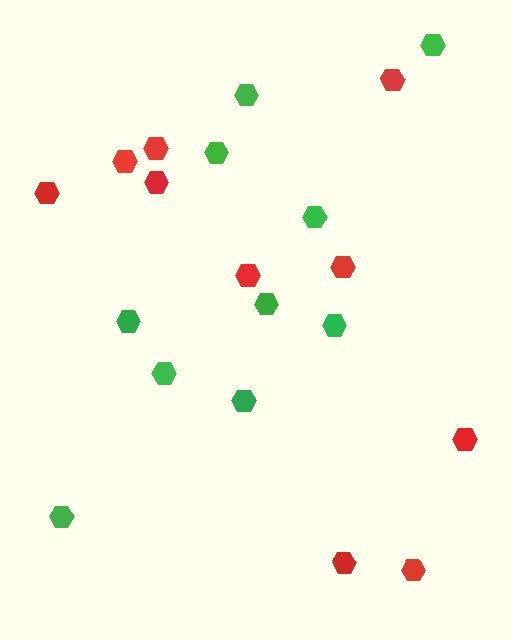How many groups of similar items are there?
There are 2 groups: one group of red hexagons (10) and one group of green hexagons (10).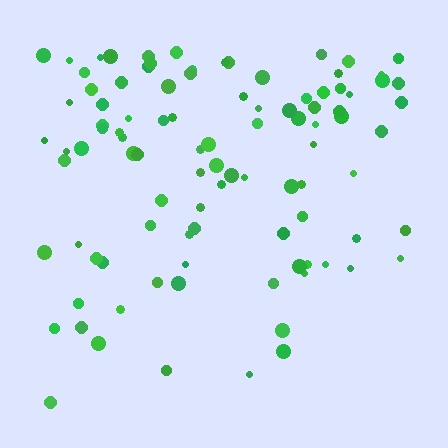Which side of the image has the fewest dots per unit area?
The bottom.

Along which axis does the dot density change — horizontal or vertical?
Vertical.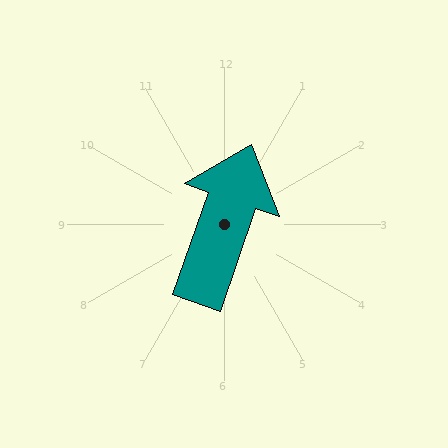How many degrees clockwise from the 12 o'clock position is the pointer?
Approximately 19 degrees.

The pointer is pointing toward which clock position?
Roughly 1 o'clock.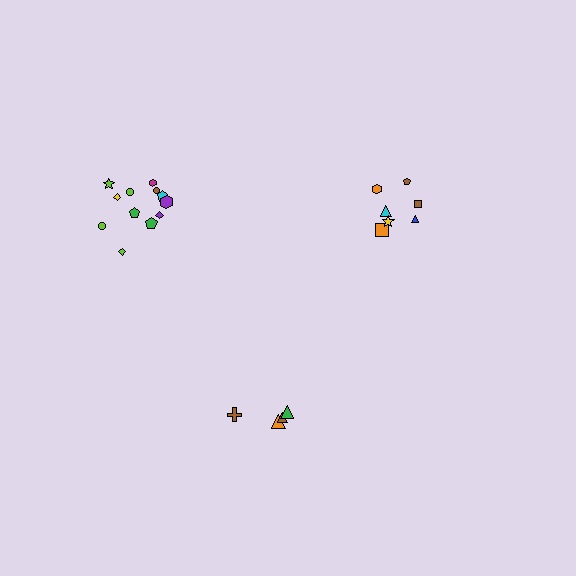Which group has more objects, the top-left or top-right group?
The top-left group.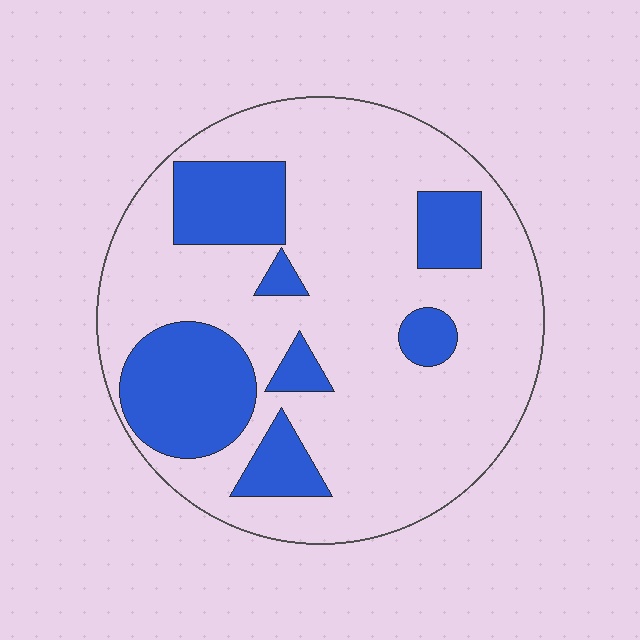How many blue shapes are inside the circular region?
7.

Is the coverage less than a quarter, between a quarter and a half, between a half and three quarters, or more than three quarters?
Between a quarter and a half.